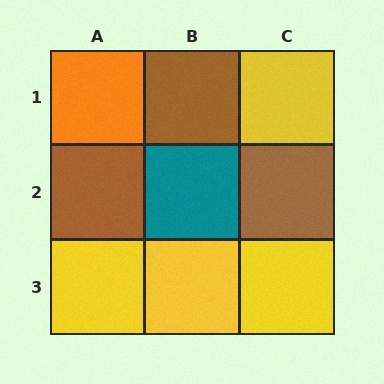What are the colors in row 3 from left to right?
Yellow, yellow, yellow.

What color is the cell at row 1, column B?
Brown.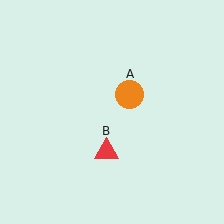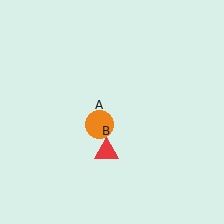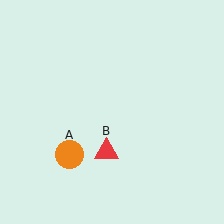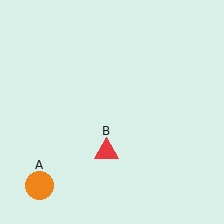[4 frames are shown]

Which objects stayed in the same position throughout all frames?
Red triangle (object B) remained stationary.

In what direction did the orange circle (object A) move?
The orange circle (object A) moved down and to the left.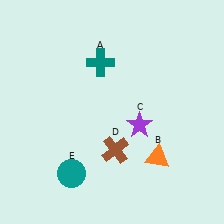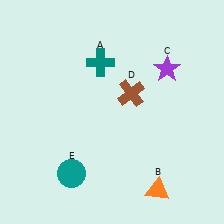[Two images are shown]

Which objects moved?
The objects that moved are: the orange triangle (B), the purple star (C), the brown cross (D).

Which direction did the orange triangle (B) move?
The orange triangle (B) moved down.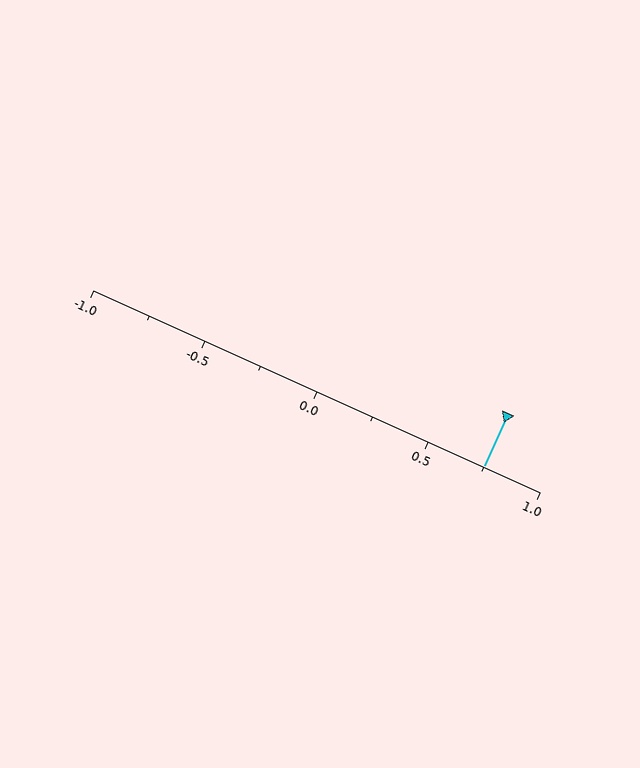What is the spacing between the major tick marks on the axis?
The major ticks are spaced 0.5 apart.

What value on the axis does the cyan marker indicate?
The marker indicates approximately 0.75.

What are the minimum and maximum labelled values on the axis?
The axis runs from -1.0 to 1.0.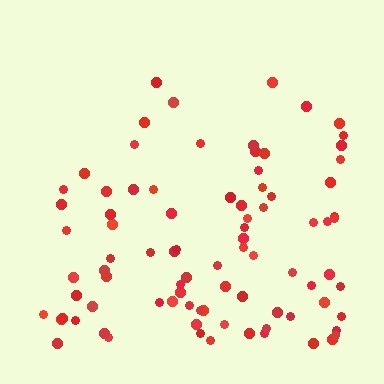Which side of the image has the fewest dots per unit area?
The top.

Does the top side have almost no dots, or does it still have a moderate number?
Still a moderate number, just noticeably fewer than the bottom.